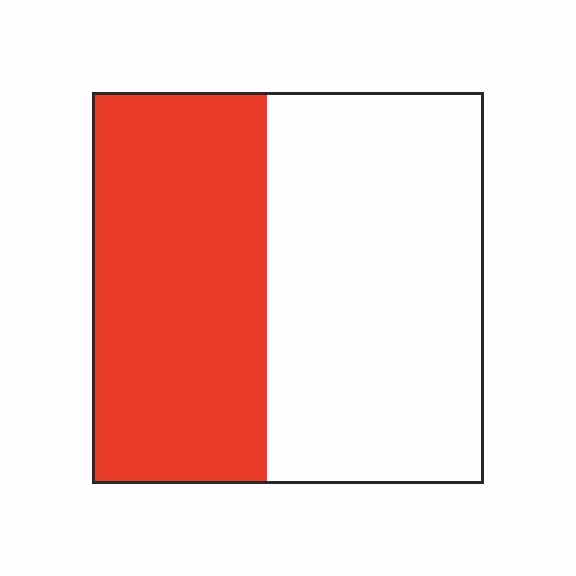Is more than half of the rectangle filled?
No.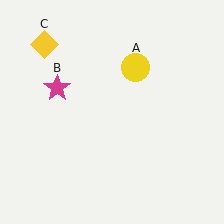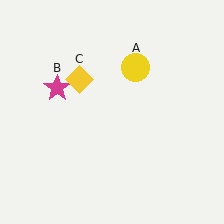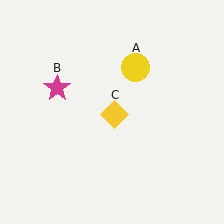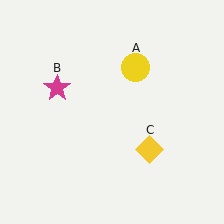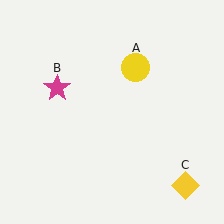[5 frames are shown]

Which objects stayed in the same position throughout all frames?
Yellow circle (object A) and magenta star (object B) remained stationary.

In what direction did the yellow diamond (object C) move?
The yellow diamond (object C) moved down and to the right.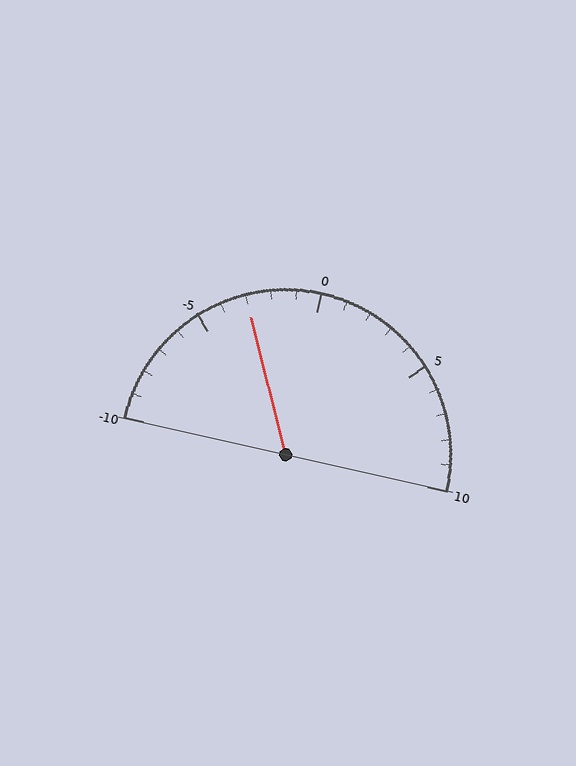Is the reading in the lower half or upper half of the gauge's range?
The reading is in the lower half of the range (-10 to 10).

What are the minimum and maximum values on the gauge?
The gauge ranges from -10 to 10.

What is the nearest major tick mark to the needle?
The nearest major tick mark is -5.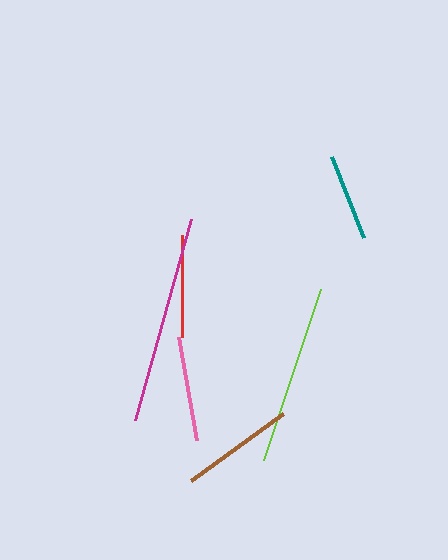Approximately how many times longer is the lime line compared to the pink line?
The lime line is approximately 1.7 times the length of the pink line.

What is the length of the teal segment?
The teal segment is approximately 87 pixels long.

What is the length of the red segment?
The red segment is approximately 102 pixels long.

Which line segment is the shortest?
The teal line is the shortest at approximately 87 pixels.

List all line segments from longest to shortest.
From longest to shortest: magenta, lime, brown, pink, red, teal.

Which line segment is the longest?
The magenta line is the longest at approximately 208 pixels.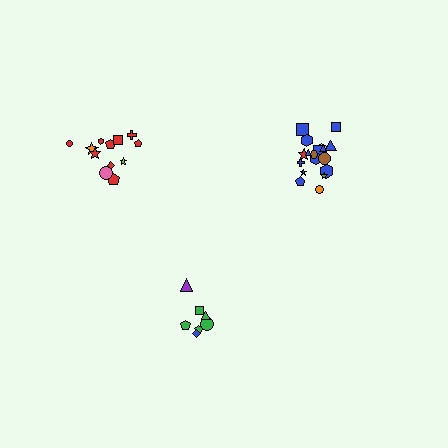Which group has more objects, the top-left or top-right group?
The top-right group.